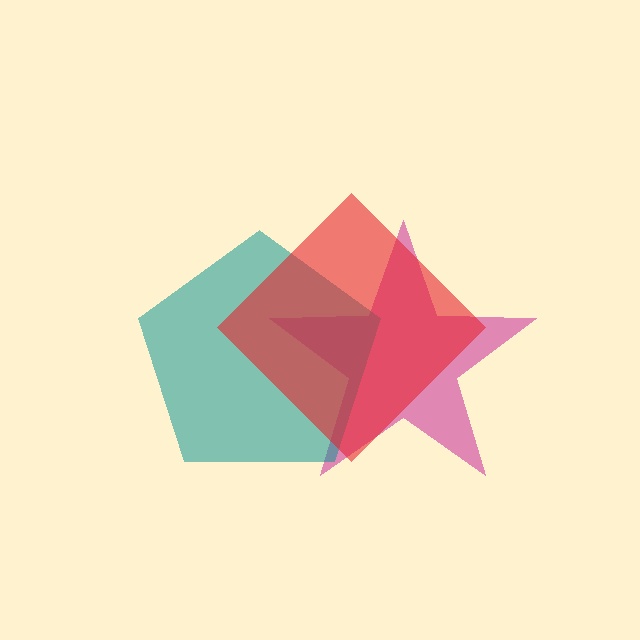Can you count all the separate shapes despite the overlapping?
Yes, there are 3 separate shapes.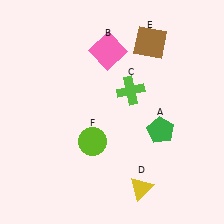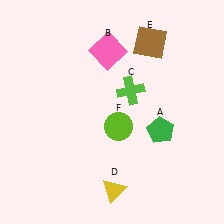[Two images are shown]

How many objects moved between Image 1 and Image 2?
2 objects moved between the two images.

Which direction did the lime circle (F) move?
The lime circle (F) moved right.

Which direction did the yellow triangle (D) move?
The yellow triangle (D) moved left.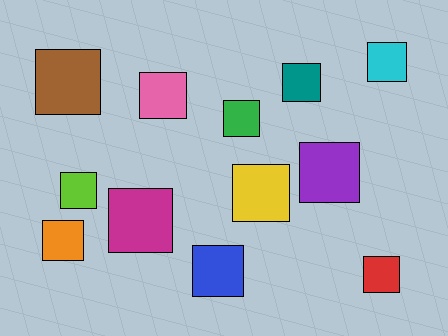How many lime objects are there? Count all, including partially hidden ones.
There is 1 lime object.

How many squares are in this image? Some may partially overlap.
There are 12 squares.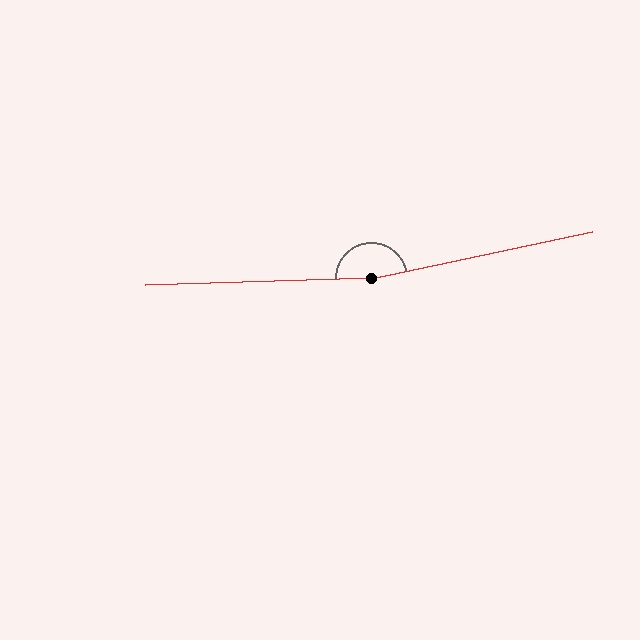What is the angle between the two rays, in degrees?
Approximately 170 degrees.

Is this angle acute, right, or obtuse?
It is obtuse.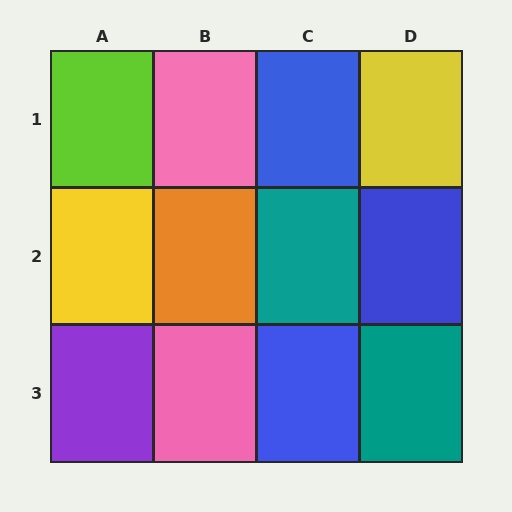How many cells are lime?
1 cell is lime.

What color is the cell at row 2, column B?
Orange.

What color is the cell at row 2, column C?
Teal.